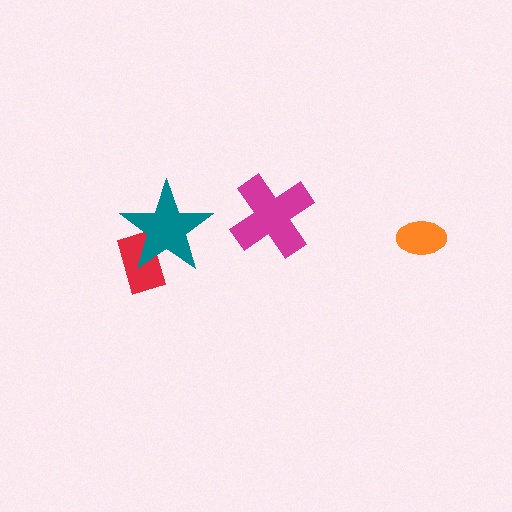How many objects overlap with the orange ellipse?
0 objects overlap with the orange ellipse.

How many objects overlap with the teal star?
1 object overlaps with the teal star.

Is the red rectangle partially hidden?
Yes, it is partially covered by another shape.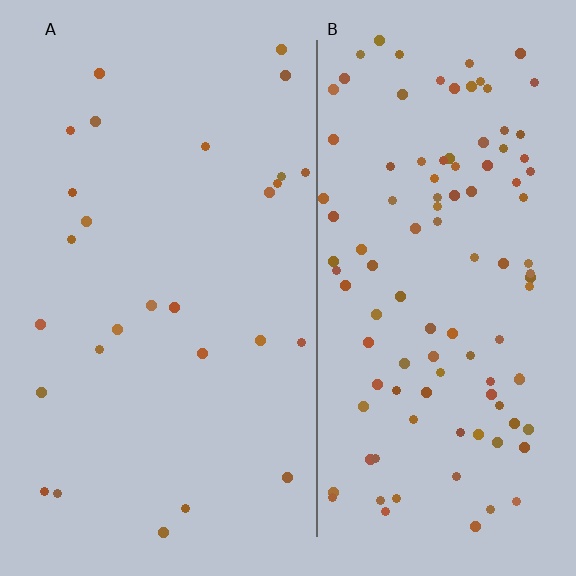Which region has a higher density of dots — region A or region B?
B (the right).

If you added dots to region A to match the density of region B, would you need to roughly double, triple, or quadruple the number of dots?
Approximately quadruple.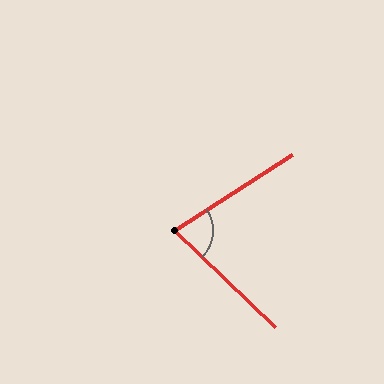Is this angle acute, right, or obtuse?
It is acute.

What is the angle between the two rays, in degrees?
Approximately 76 degrees.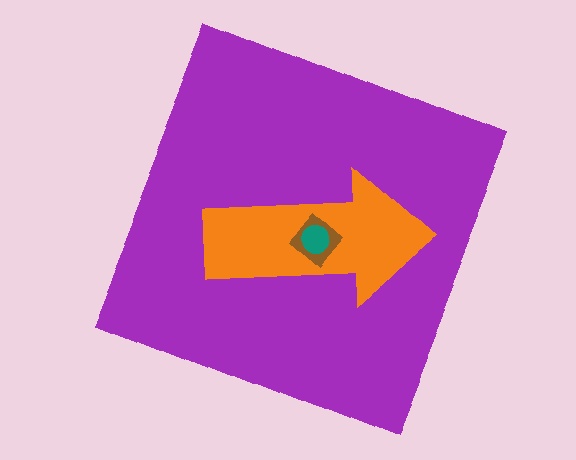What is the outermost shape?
The purple square.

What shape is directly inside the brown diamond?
The teal circle.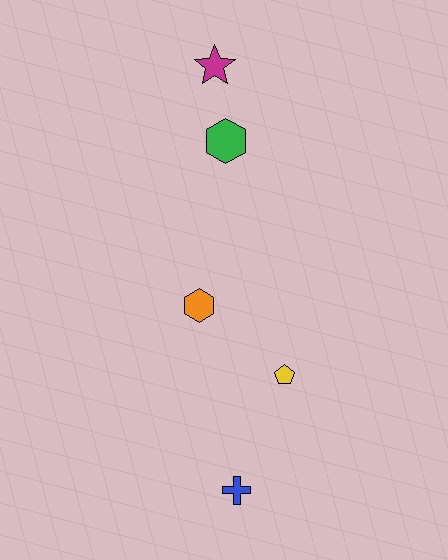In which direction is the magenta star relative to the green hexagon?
The magenta star is above the green hexagon.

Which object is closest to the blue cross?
The yellow pentagon is closest to the blue cross.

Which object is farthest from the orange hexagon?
The magenta star is farthest from the orange hexagon.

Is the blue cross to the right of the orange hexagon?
Yes